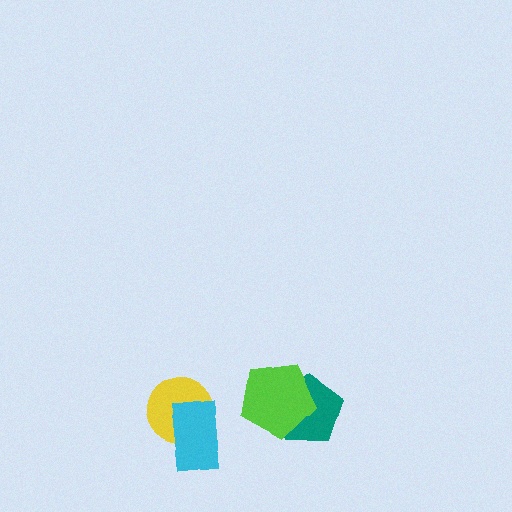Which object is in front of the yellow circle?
The cyan rectangle is in front of the yellow circle.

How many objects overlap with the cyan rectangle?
1 object overlaps with the cyan rectangle.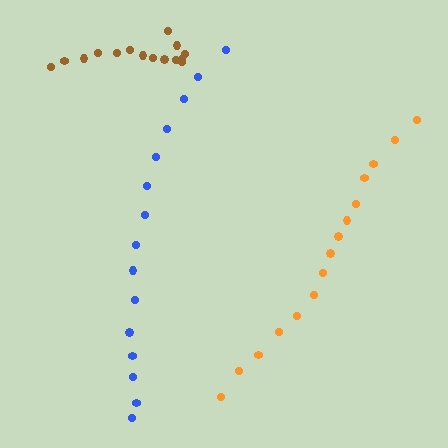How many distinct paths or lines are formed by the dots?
There are 3 distinct paths.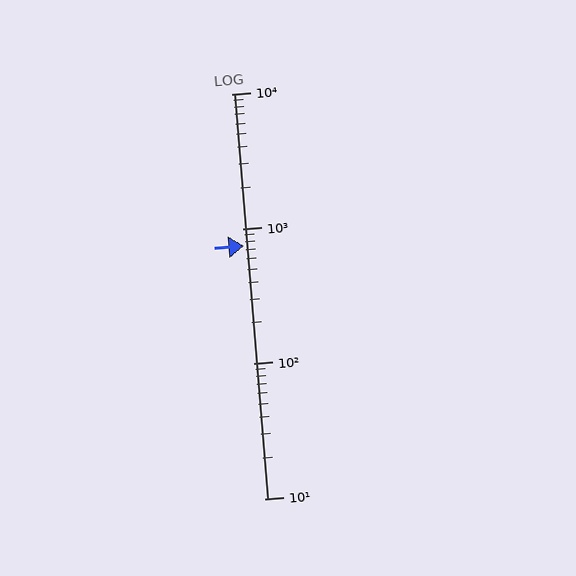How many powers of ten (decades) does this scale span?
The scale spans 3 decades, from 10 to 10000.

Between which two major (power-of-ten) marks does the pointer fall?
The pointer is between 100 and 1000.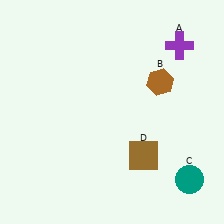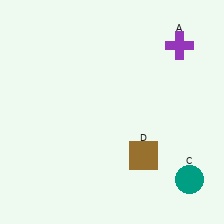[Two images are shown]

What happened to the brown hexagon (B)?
The brown hexagon (B) was removed in Image 2. It was in the top-right area of Image 1.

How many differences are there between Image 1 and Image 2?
There is 1 difference between the two images.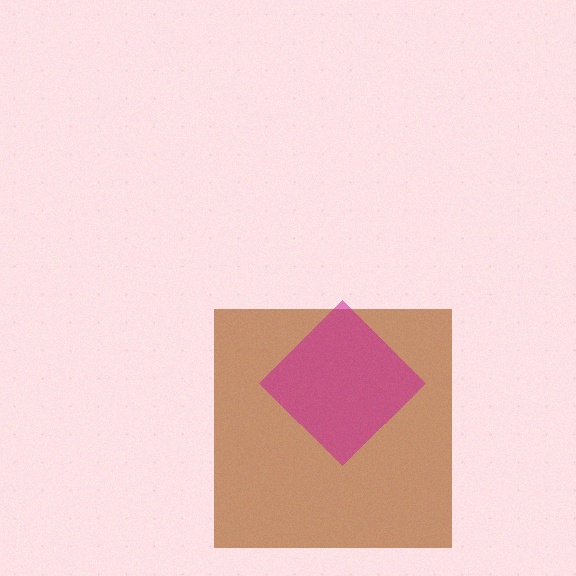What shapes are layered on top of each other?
The layered shapes are: a brown square, a magenta diamond.